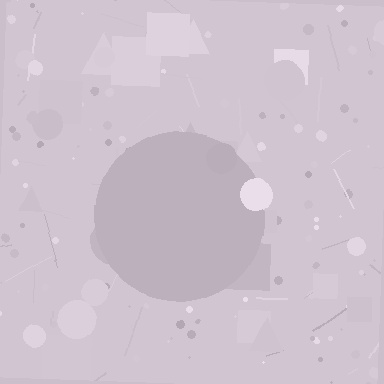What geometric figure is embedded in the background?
A circle is embedded in the background.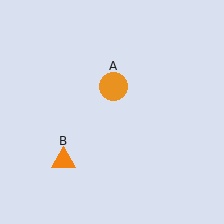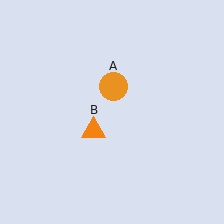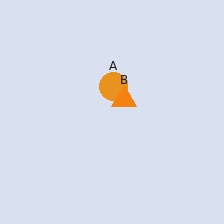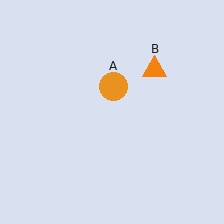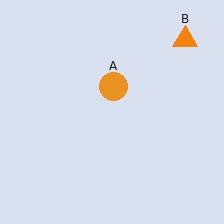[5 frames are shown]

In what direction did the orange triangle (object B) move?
The orange triangle (object B) moved up and to the right.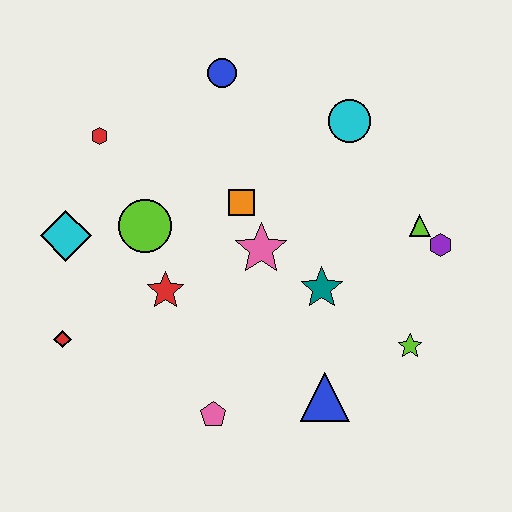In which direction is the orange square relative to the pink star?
The orange square is above the pink star.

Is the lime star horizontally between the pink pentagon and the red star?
No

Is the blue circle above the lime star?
Yes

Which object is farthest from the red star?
The purple hexagon is farthest from the red star.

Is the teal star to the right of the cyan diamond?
Yes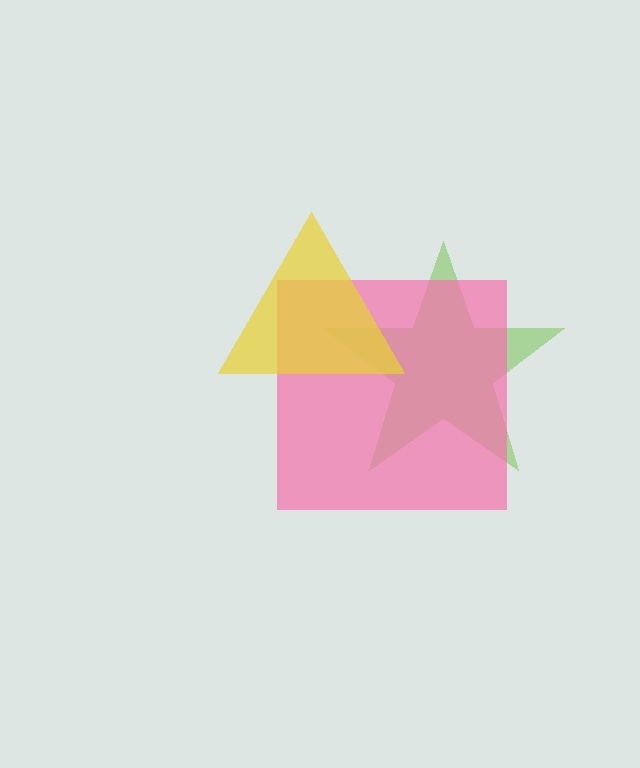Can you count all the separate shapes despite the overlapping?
Yes, there are 3 separate shapes.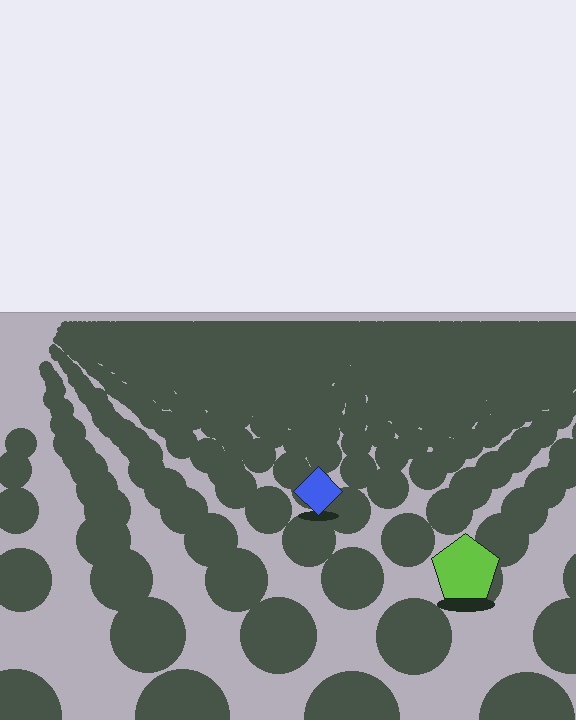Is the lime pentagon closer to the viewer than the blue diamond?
Yes. The lime pentagon is closer — you can tell from the texture gradient: the ground texture is coarser near it.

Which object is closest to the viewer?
The lime pentagon is closest. The texture marks near it are larger and more spread out.